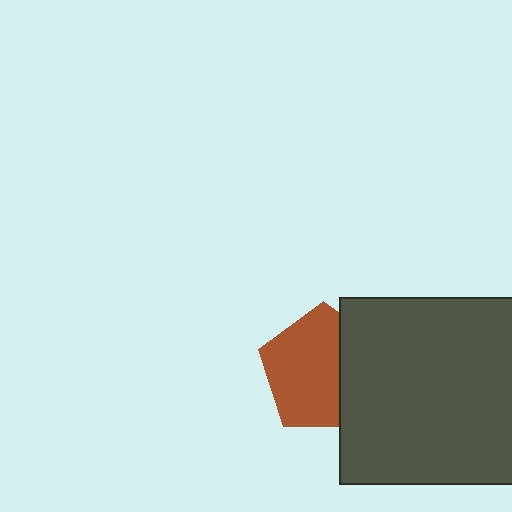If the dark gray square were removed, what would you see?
You would see the complete brown pentagon.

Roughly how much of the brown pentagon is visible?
Most of it is visible (roughly 66%).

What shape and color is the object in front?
The object in front is a dark gray square.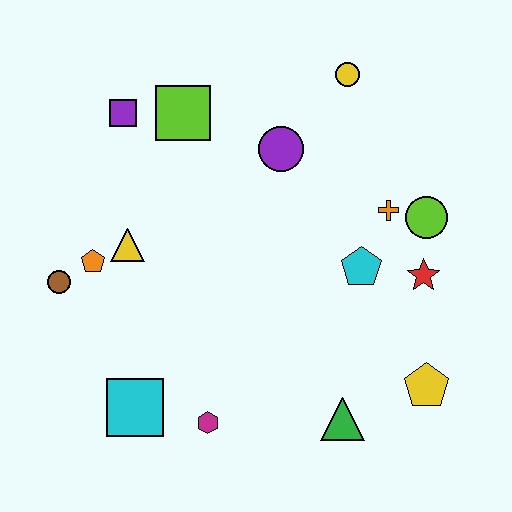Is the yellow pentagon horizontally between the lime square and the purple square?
No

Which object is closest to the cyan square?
The magenta hexagon is closest to the cyan square.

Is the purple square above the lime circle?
Yes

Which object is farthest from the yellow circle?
The cyan square is farthest from the yellow circle.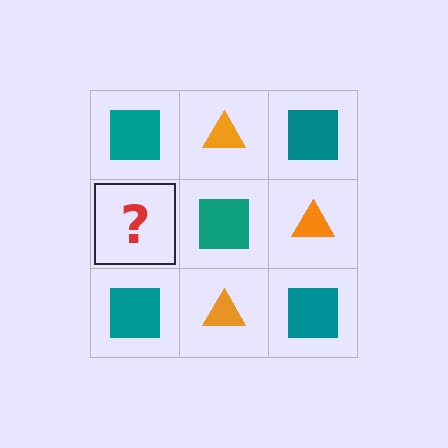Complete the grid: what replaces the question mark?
The question mark should be replaced with an orange triangle.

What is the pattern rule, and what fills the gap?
The rule is that it alternates teal square and orange triangle in a checkerboard pattern. The gap should be filled with an orange triangle.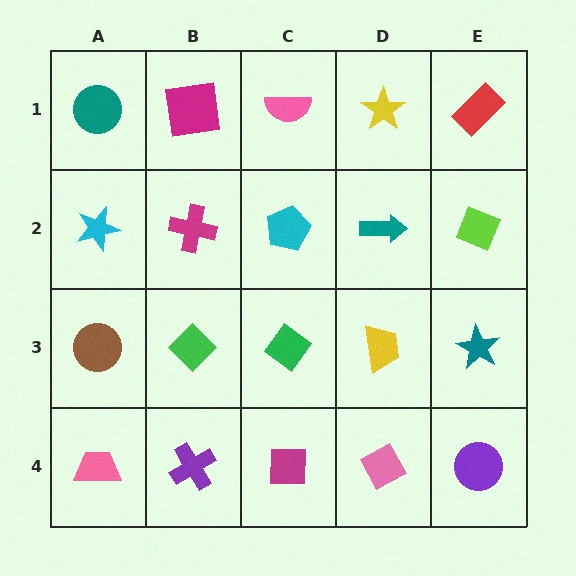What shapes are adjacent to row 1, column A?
A cyan star (row 2, column A), a magenta square (row 1, column B).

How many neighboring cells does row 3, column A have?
3.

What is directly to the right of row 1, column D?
A red rectangle.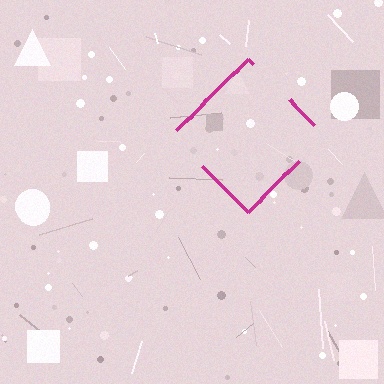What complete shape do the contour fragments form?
The contour fragments form a diamond.